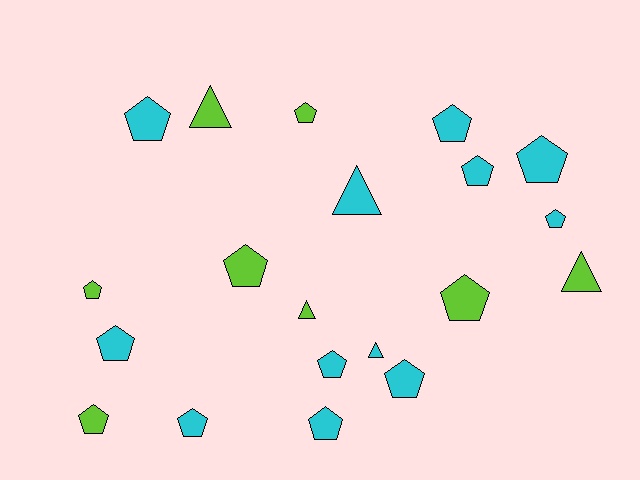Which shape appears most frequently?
Pentagon, with 15 objects.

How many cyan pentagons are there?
There are 10 cyan pentagons.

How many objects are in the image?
There are 20 objects.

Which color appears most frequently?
Cyan, with 12 objects.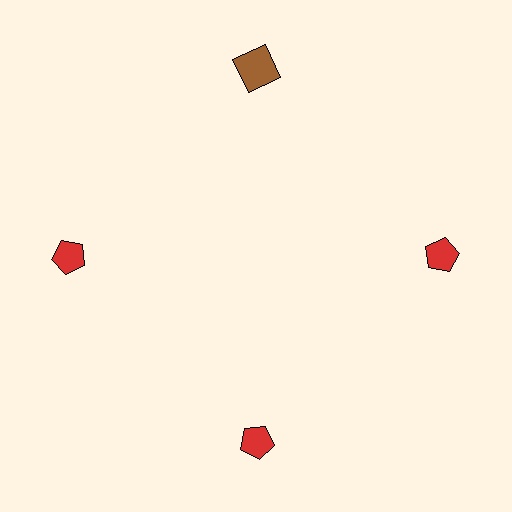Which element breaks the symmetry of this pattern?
The brown square at roughly the 12 o'clock position breaks the symmetry. All other shapes are red pentagons.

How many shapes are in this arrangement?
There are 4 shapes arranged in a ring pattern.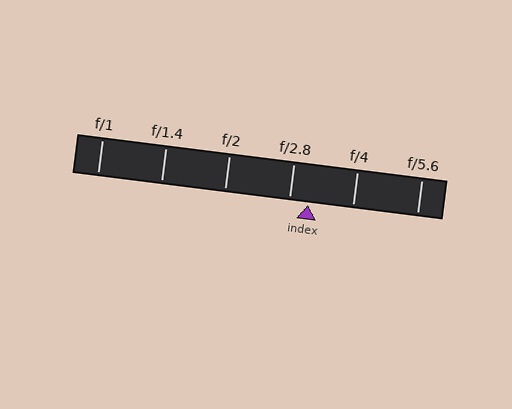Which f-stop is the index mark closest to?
The index mark is closest to f/2.8.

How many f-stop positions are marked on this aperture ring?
There are 6 f-stop positions marked.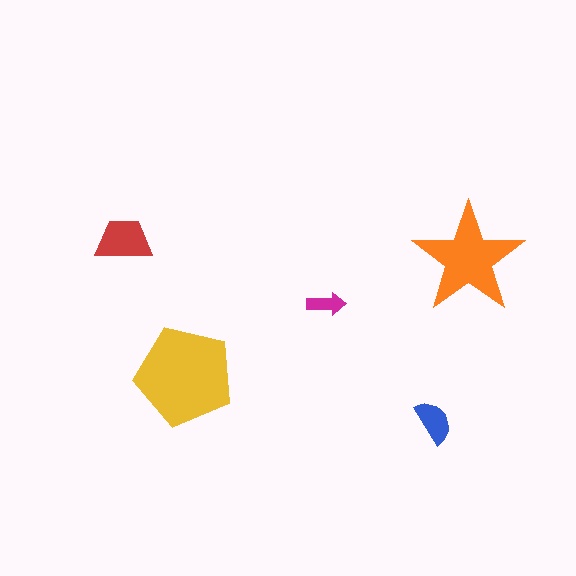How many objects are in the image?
There are 5 objects in the image.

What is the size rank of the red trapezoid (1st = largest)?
3rd.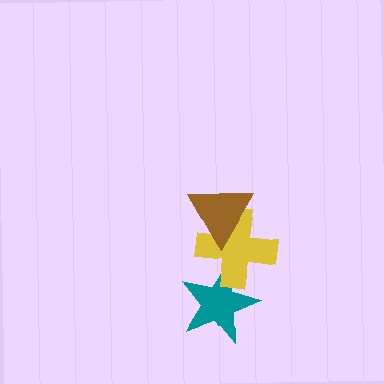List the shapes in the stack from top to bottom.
From top to bottom: the brown triangle, the yellow cross, the teal star.